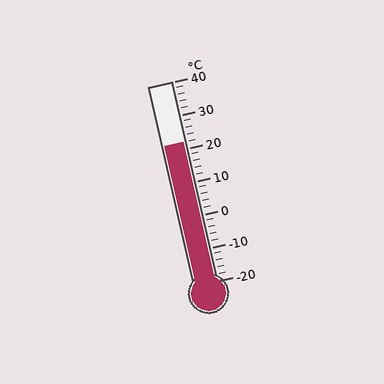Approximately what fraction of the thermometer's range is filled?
The thermometer is filled to approximately 70% of its range.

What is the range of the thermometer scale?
The thermometer scale ranges from -20°C to 40°C.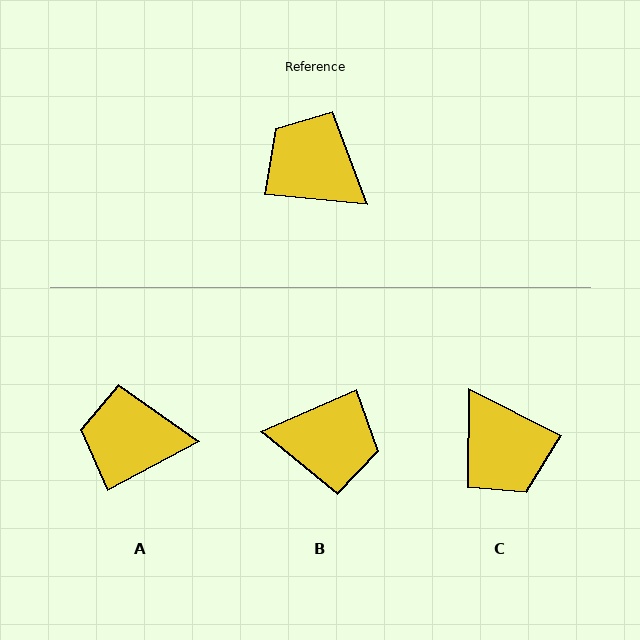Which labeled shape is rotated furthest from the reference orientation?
C, about 159 degrees away.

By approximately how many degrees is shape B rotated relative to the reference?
Approximately 150 degrees clockwise.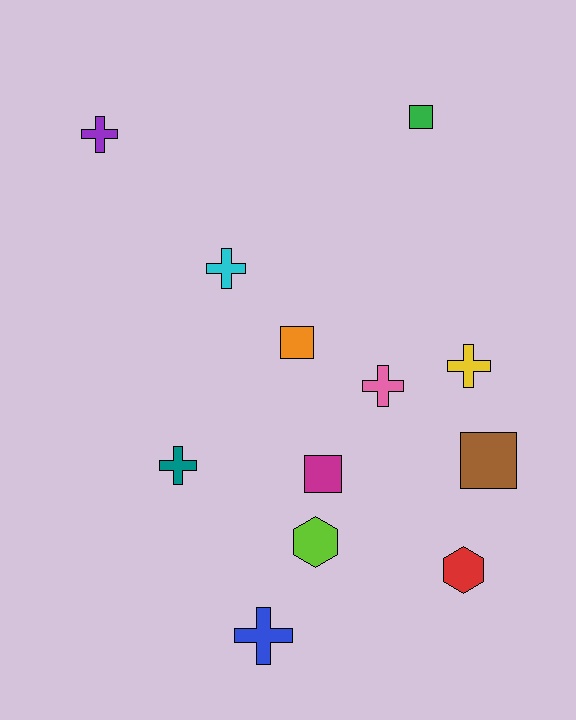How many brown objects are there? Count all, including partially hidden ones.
There is 1 brown object.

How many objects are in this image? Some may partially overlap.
There are 12 objects.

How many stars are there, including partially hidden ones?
There are no stars.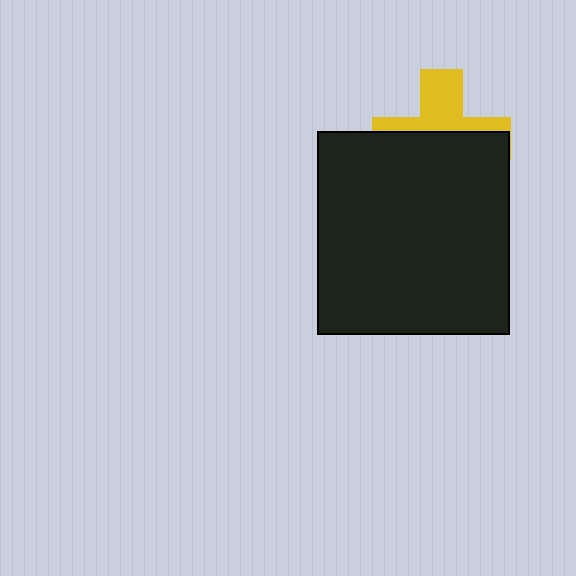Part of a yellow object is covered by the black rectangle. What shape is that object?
It is a cross.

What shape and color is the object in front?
The object in front is a black rectangle.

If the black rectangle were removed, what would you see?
You would see the complete yellow cross.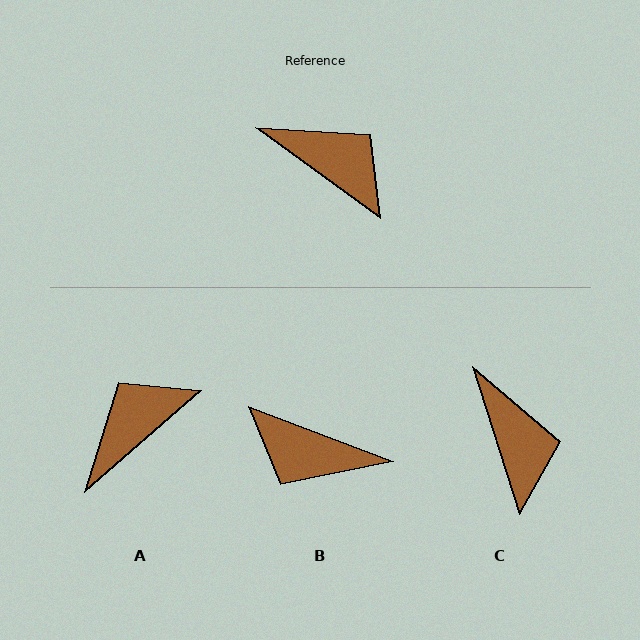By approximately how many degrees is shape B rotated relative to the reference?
Approximately 165 degrees clockwise.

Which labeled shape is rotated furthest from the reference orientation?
B, about 165 degrees away.